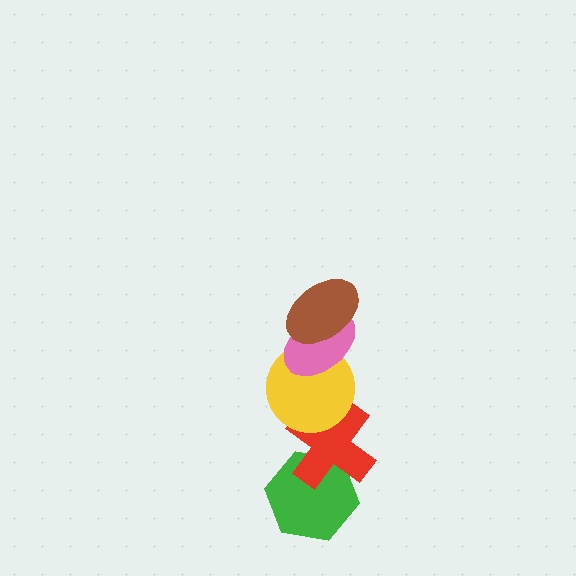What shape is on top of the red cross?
The yellow circle is on top of the red cross.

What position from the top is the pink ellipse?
The pink ellipse is 2nd from the top.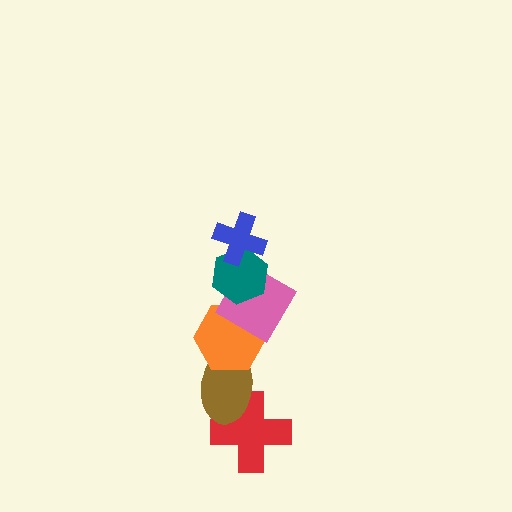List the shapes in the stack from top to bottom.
From top to bottom: the blue cross, the teal hexagon, the pink diamond, the orange hexagon, the brown ellipse, the red cross.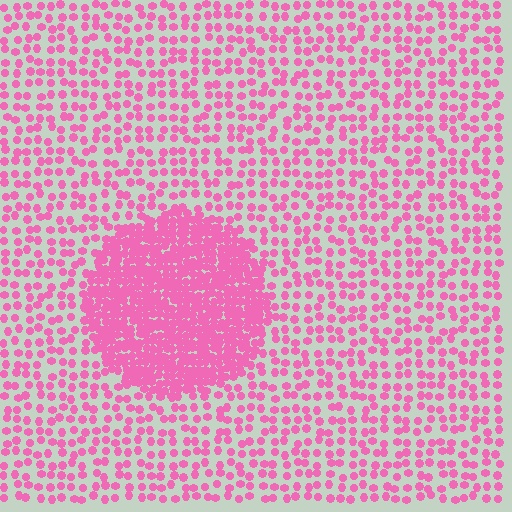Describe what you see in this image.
The image contains small pink elements arranged at two different densities. A circle-shaped region is visible where the elements are more densely packed than the surrounding area.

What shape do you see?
I see a circle.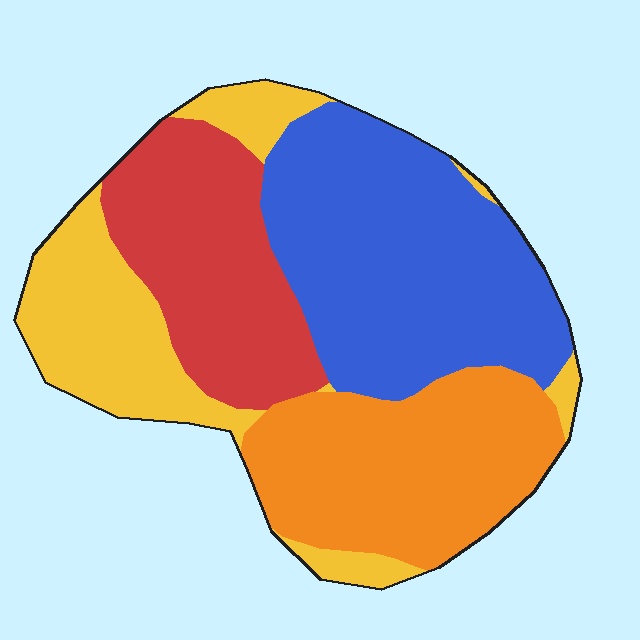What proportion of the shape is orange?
Orange covers around 25% of the shape.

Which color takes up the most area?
Blue, at roughly 35%.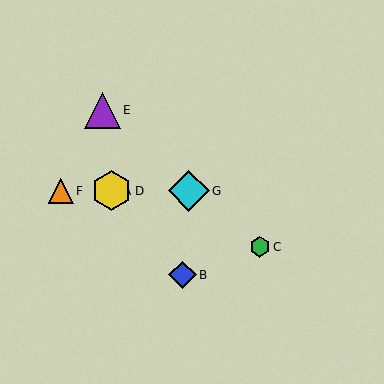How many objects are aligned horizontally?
4 objects (A, D, F, G) are aligned horizontally.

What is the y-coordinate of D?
Object D is at y≈191.